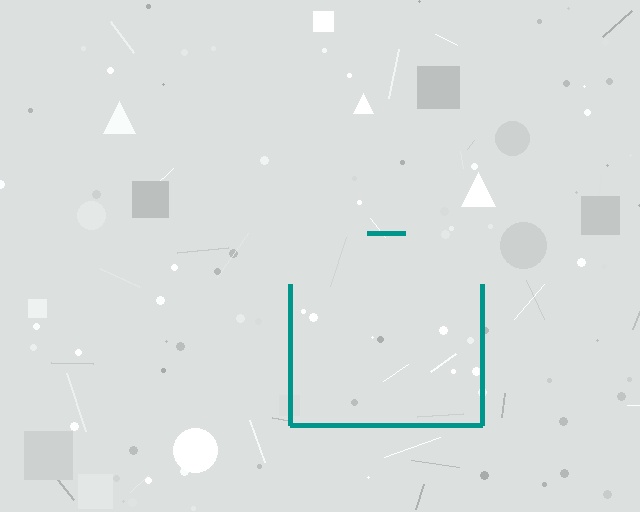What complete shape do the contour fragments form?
The contour fragments form a square.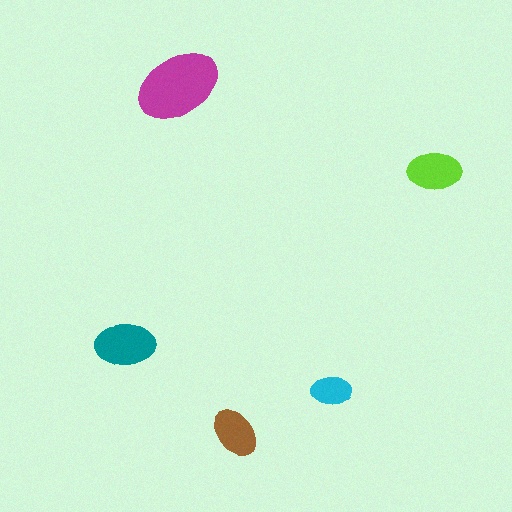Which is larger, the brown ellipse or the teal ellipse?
The teal one.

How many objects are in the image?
There are 5 objects in the image.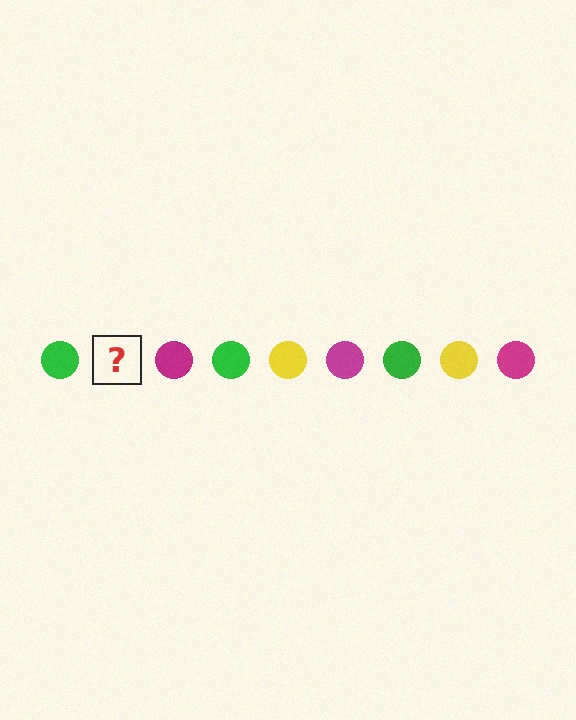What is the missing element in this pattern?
The missing element is a yellow circle.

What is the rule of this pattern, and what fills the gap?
The rule is that the pattern cycles through green, yellow, magenta circles. The gap should be filled with a yellow circle.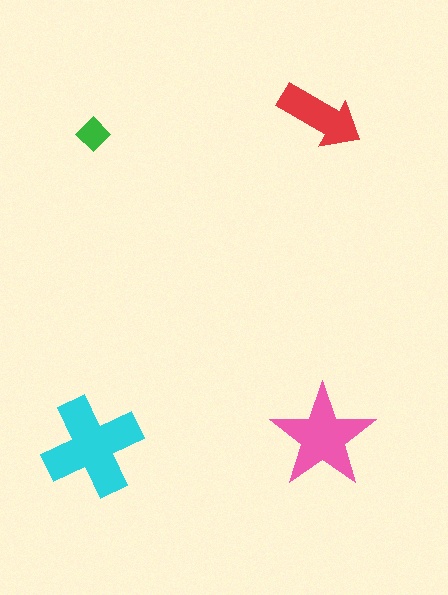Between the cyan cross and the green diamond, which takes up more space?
The cyan cross.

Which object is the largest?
The cyan cross.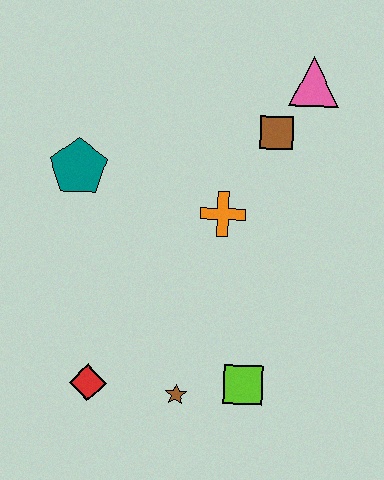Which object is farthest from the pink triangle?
The red diamond is farthest from the pink triangle.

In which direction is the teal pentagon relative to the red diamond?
The teal pentagon is above the red diamond.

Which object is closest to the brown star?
The lime square is closest to the brown star.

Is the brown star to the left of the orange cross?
Yes